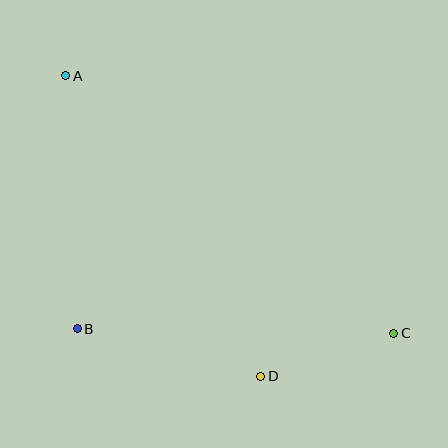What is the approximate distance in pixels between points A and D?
The distance between A and D is approximately 358 pixels.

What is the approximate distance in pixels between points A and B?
The distance between A and B is approximately 253 pixels.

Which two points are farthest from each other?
Points A and C are farthest from each other.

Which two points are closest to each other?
Points C and D are closest to each other.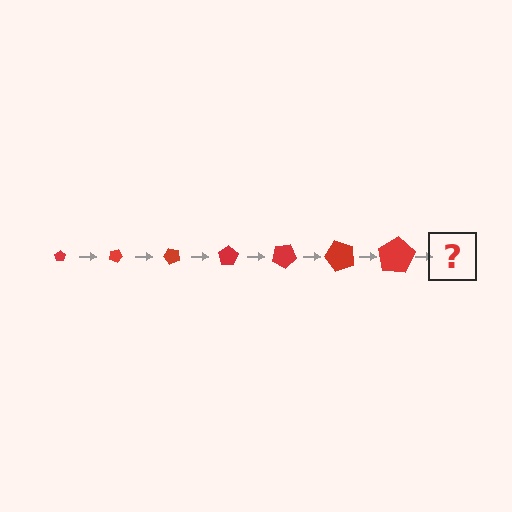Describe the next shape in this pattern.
It should be a pentagon, larger than the previous one and rotated 175 degrees from the start.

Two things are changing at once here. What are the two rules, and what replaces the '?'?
The two rules are that the pentagon grows larger each step and it rotates 25 degrees each step. The '?' should be a pentagon, larger than the previous one and rotated 175 degrees from the start.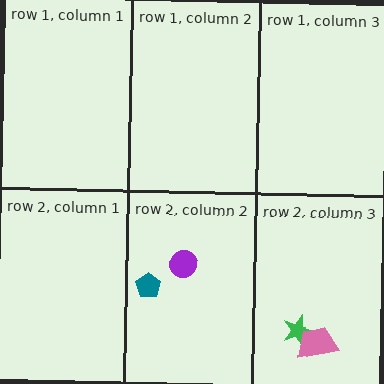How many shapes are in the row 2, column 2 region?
2.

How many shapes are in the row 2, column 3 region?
2.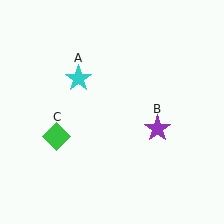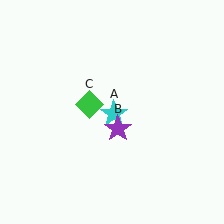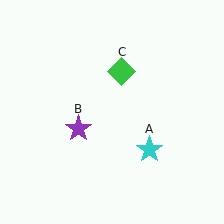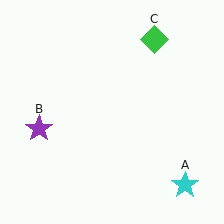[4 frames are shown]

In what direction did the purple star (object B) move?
The purple star (object B) moved left.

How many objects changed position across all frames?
3 objects changed position: cyan star (object A), purple star (object B), green diamond (object C).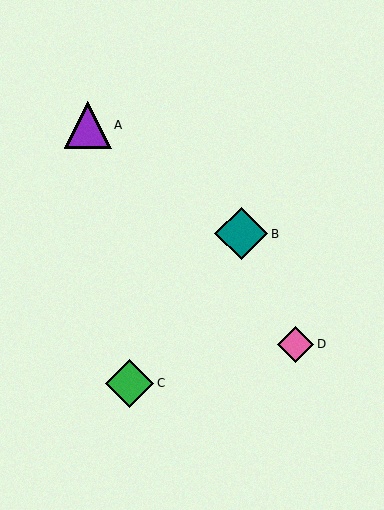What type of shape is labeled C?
Shape C is a green diamond.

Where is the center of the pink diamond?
The center of the pink diamond is at (296, 344).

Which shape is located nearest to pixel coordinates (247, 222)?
The teal diamond (labeled B) at (241, 234) is nearest to that location.